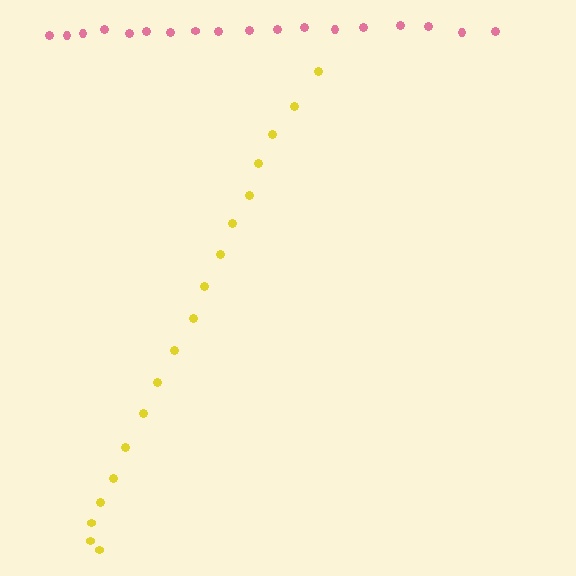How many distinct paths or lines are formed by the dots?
There are 2 distinct paths.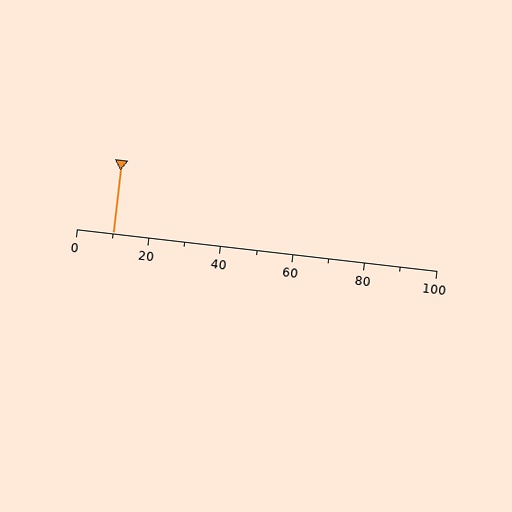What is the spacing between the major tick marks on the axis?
The major ticks are spaced 20 apart.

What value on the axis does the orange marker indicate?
The marker indicates approximately 10.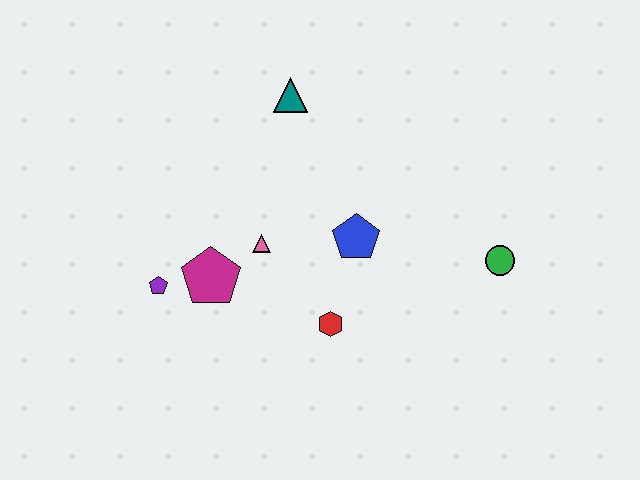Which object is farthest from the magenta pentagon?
The green circle is farthest from the magenta pentagon.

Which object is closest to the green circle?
The blue pentagon is closest to the green circle.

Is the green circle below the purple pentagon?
No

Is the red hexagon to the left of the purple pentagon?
No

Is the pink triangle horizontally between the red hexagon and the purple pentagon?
Yes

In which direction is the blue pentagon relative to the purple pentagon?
The blue pentagon is to the right of the purple pentagon.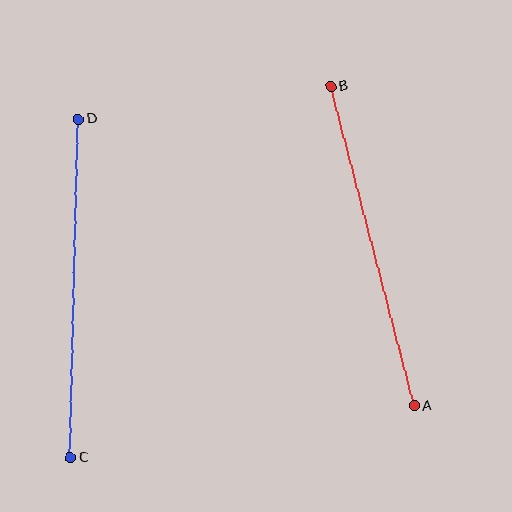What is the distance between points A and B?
The distance is approximately 330 pixels.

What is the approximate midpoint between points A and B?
The midpoint is at approximately (372, 246) pixels.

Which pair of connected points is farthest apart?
Points C and D are farthest apart.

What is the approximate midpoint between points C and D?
The midpoint is at approximately (74, 288) pixels.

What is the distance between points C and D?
The distance is approximately 339 pixels.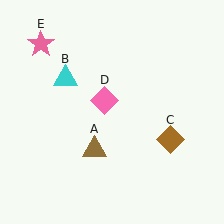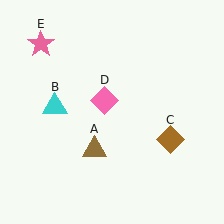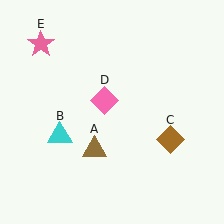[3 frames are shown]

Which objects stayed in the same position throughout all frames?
Brown triangle (object A) and brown diamond (object C) and pink diamond (object D) and pink star (object E) remained stationary.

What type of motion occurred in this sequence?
The cyan triangle (object B) rotated counterclockwise around the center of the scene.